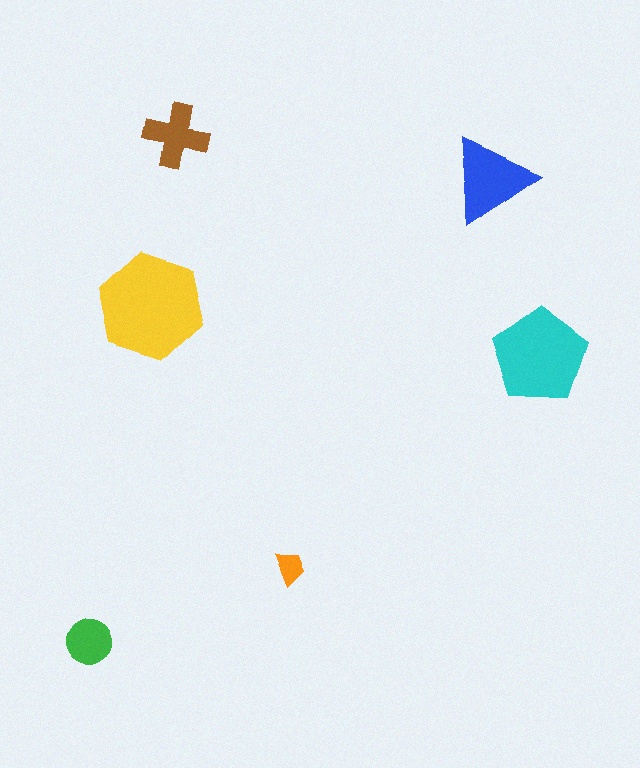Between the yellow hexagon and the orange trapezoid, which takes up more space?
The yellow hexagon.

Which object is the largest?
The yellow hexagon.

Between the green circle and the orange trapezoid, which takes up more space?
The green circle.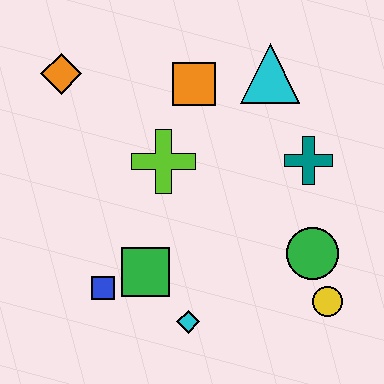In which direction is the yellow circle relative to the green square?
The yellow circle is to the right of the green square.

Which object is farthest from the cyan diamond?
The orange diamond is farthest from the cyan diamond.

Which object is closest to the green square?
The blue square is closest to the green square.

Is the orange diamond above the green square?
Yes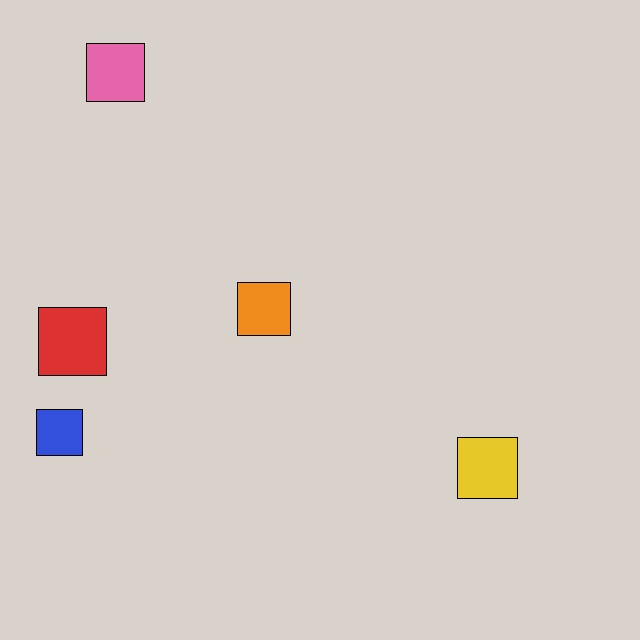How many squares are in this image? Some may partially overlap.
There are 5 squares.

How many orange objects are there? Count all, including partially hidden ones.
There is 1 orange object.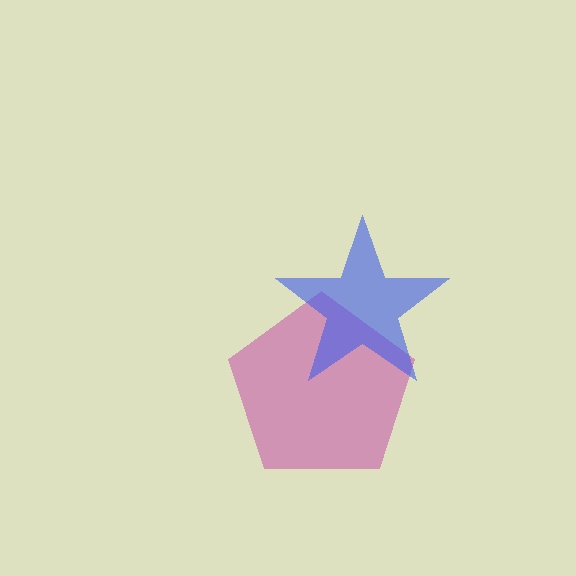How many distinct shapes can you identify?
There are 2 distinct shapes: a magenta pentagon, a blue star.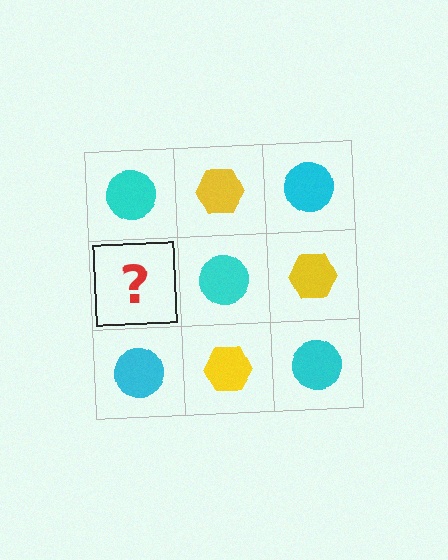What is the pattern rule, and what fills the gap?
The rule is that it alternates cyan circle and yellow hexagon in a checkerboard pattern. The gap should be filled with a yellow hexagon.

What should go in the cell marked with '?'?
The missing cell should contain a yellow hexagon.